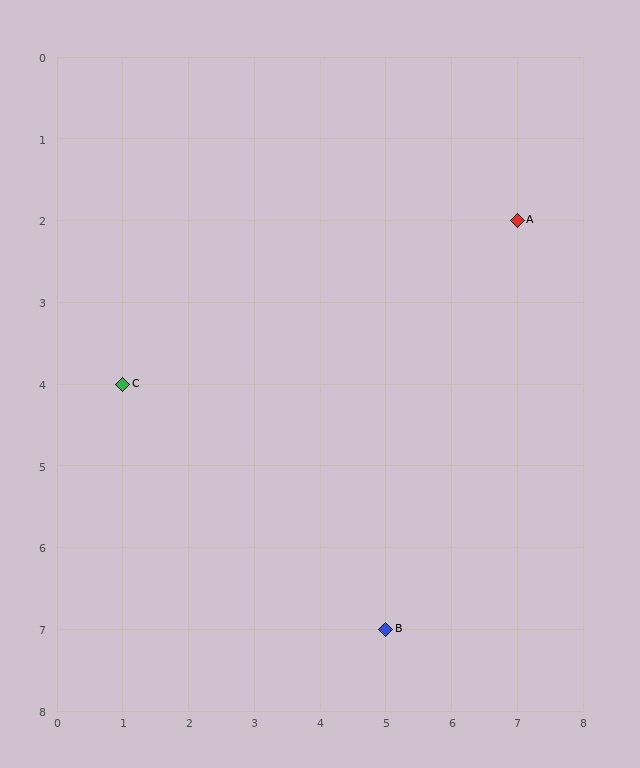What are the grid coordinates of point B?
Point B is at grid coordinates (5, 7).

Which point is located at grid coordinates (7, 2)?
Point A is at (7, 2).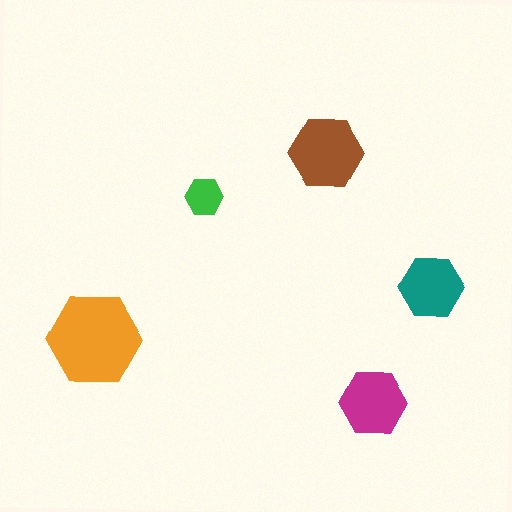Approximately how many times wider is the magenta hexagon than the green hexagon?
About 1.5 times wider.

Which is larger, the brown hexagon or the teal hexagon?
The brown one.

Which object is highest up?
The brown hexagon is topmost.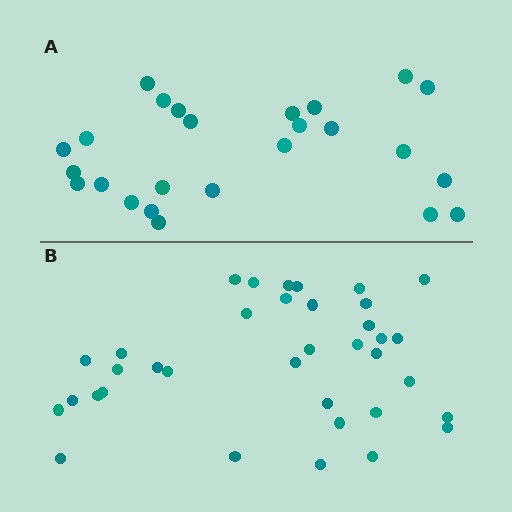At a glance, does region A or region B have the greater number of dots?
Region B (the bottom region) has more dots.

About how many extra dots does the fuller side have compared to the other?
Region B has roughly 12 or so more dots than region A.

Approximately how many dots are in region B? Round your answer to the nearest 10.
About 40 dots. (The exact count is 36, which rounds to 40.)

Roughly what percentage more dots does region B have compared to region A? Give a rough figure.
About 45% more.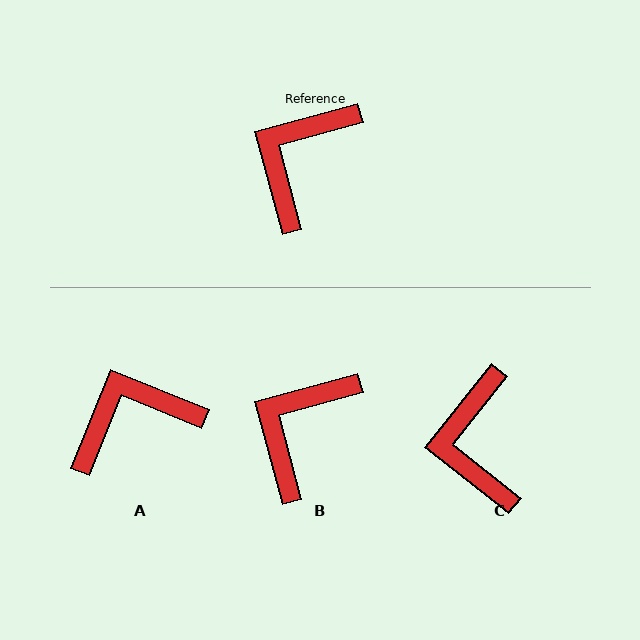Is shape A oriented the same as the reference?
No, it is off by about 37 degrees.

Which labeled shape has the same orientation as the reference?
B.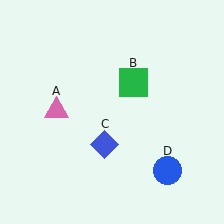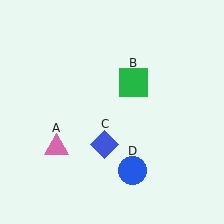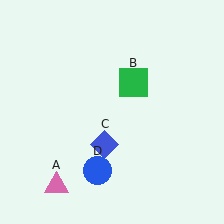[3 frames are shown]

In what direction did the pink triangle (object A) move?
The pink triangle (object A) moved down.